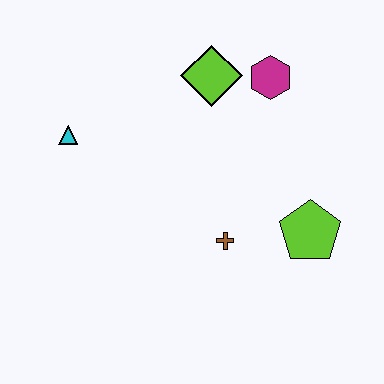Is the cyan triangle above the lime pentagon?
Yes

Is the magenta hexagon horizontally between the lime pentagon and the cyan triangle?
Yes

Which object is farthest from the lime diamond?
The lime pentagon is farthest from the lime diamond.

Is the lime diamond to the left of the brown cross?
Yes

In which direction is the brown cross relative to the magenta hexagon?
The brown cross is below the magenta hexagon.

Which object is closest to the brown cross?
The lime pentagon is closest to the brown cross.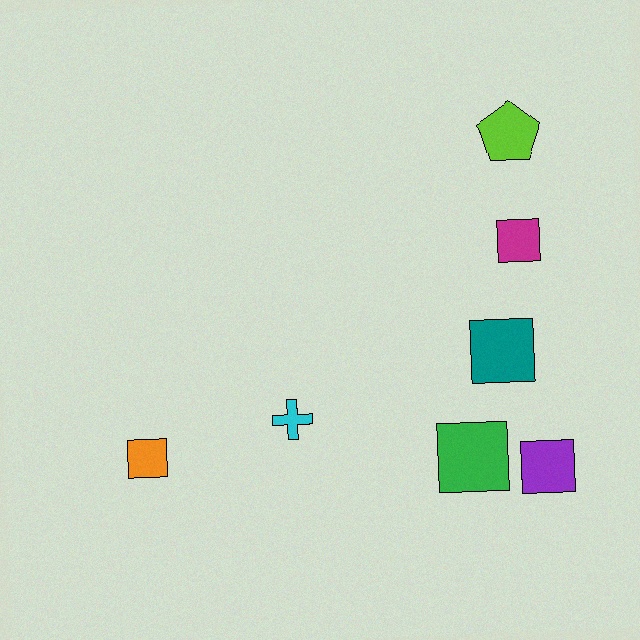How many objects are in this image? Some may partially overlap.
There are 7 objects.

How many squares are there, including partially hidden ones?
There are 5 squares.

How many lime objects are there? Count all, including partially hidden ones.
There is 1 lime object.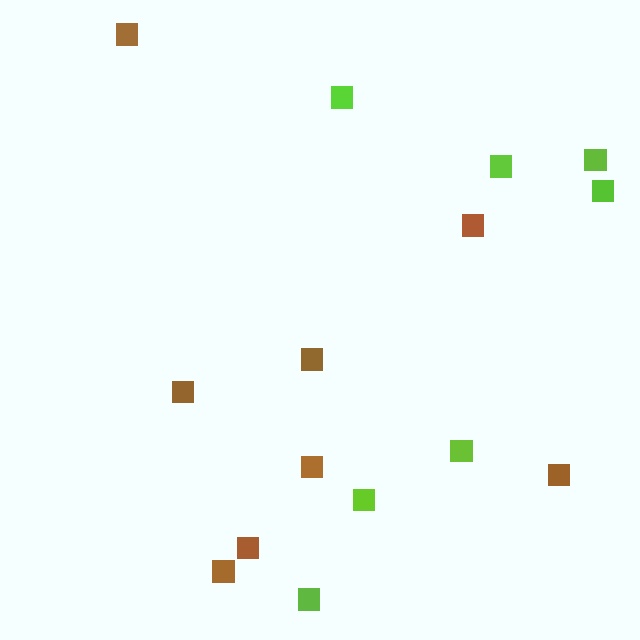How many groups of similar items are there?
There are 2 groups: one group of brown squares (8) and one group of lime squares (7).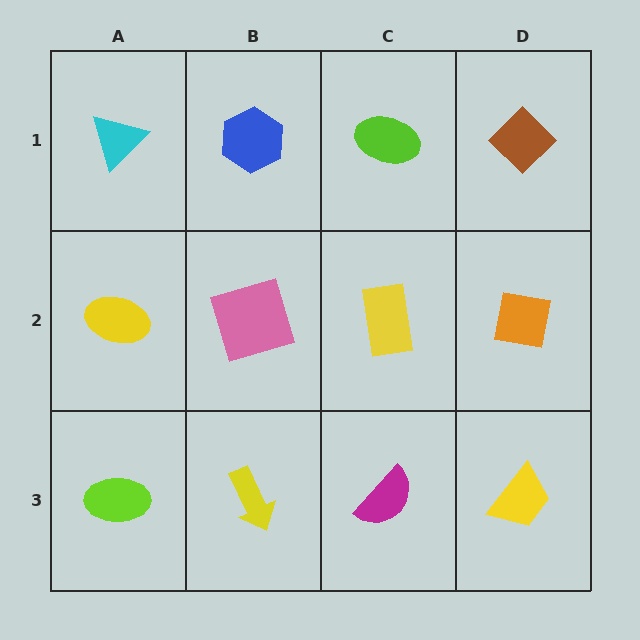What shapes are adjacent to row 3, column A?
A yellow ellipse (row 2, column A), a yellow arrow (row 3, column B).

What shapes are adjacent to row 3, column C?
A yellow rectangle (row 2, column C), a yellow arrow (row 3, column B), a yellow trapezoid (row 3, column D).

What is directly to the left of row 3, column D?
A magenta semicircle.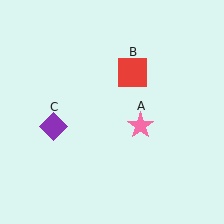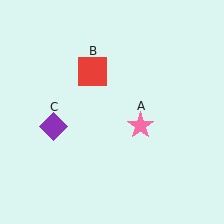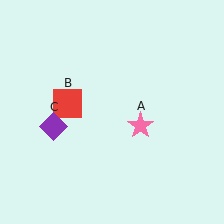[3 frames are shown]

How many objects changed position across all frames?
1 object changed position: red square (object B).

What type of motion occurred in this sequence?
The red square (object B) rotated counterclockwise around the center of the scene.